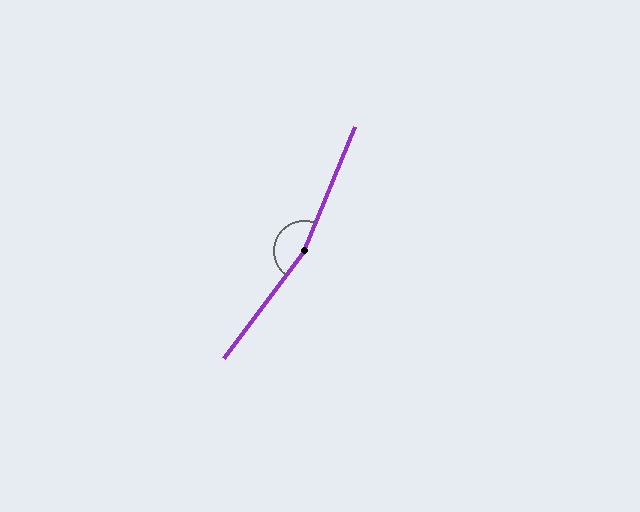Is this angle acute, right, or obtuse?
It is obtuse.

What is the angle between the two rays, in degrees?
Approximately 165 degrees.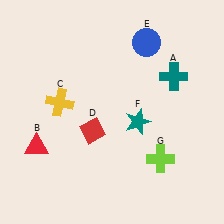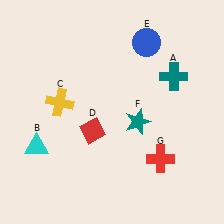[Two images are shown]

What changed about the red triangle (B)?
In Image 1, B is red. In Image 2, it changed to cyan.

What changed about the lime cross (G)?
In Image 1, G is lime. In Image 2, it changed to red.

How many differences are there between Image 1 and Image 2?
There are 2 differences between the two images.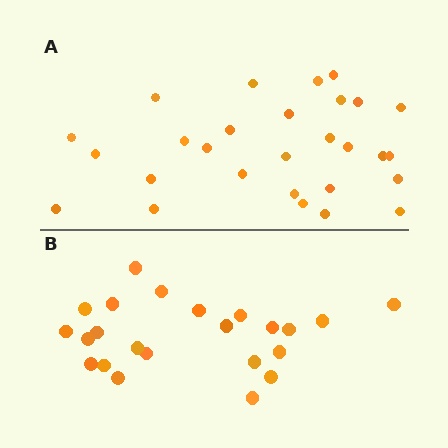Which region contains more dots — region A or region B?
Region A (the top region) has more dots.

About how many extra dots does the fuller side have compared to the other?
Region A has about 5 more dots than region B.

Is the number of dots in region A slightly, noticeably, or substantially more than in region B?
Region A has only slightly more — the two regions are fairly close. The ratio is roughly 1.2 to 1.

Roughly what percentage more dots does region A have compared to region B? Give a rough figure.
About 20% more.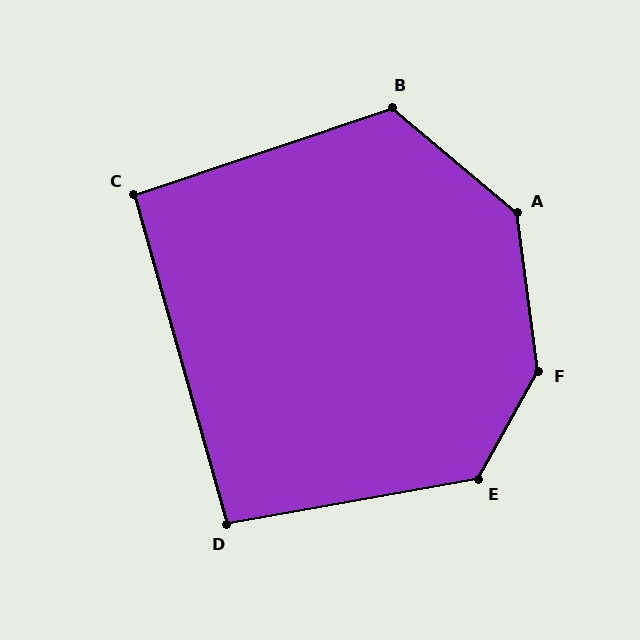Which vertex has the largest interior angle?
F, at approximately 143 degrees.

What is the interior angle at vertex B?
Approximately 121 degrees (obtuse).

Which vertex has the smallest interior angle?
C, at approximately 93 degrees.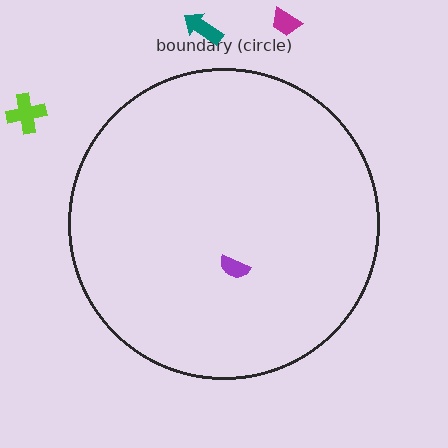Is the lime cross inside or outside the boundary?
Outside.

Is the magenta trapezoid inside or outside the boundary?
Outside.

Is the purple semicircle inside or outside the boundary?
Inside.